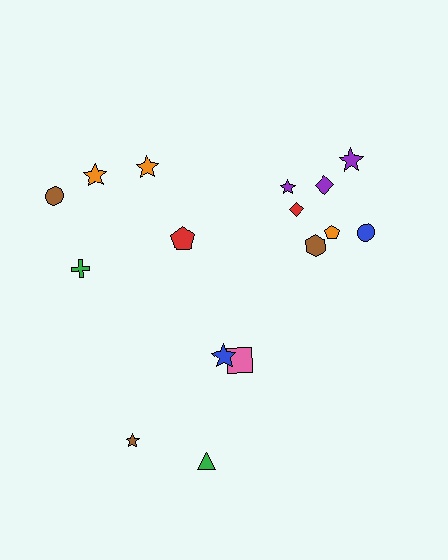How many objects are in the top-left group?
There are 5 objects.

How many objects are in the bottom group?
There are 4 objects.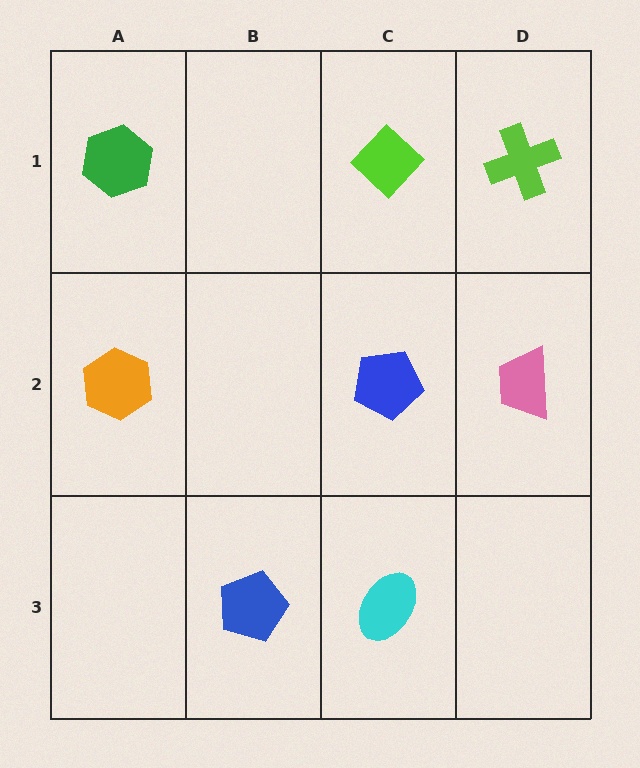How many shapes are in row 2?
3 shapes.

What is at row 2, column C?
A blue pentagon.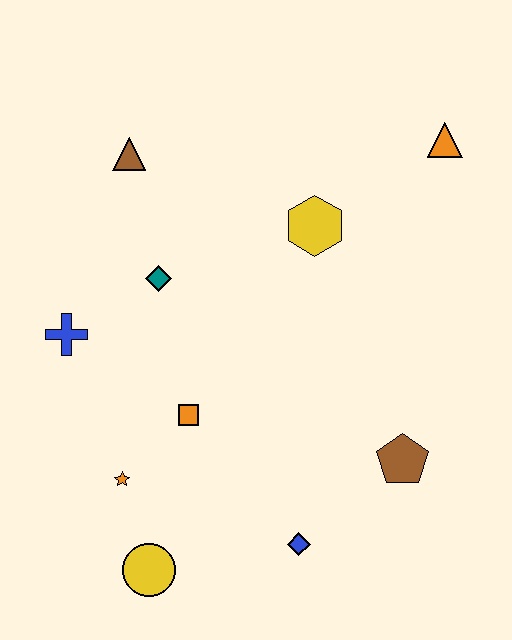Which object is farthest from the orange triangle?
The yellow circle is farthest from the orange triangle.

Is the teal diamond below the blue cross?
No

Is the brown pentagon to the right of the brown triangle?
Yes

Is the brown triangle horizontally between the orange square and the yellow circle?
No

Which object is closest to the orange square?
The orange star is closest to the orange square.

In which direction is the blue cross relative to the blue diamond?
The blue cross is to the left of the blue diamond.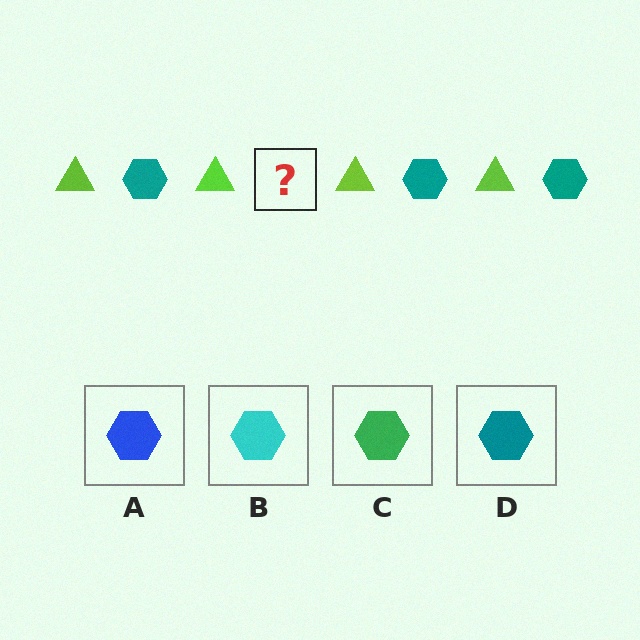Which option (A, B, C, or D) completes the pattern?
D.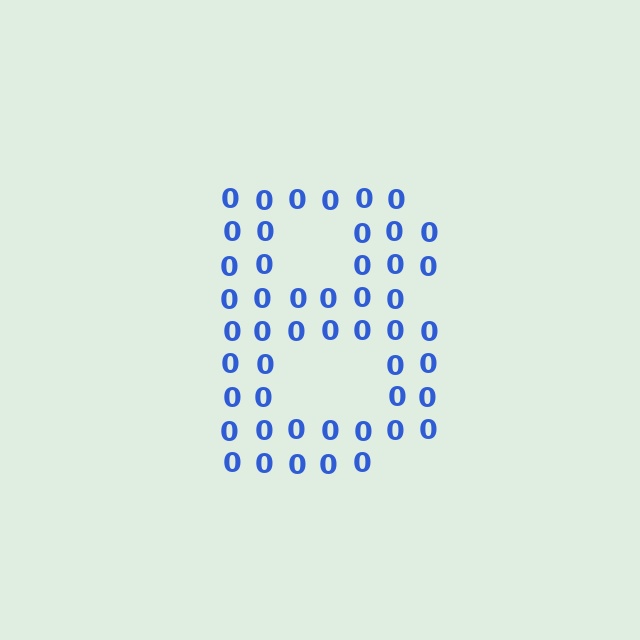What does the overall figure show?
The overall figure shows the letter B.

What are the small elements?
The small elements are digit 0's.